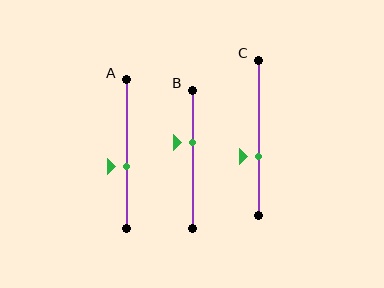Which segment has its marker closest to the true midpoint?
Segment A has its marker closest to the true midpoint.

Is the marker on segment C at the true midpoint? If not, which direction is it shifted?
No, the marker on segment C is shifted downward by about 12% of the segment length.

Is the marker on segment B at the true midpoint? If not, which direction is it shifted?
No, the marker on segment B is shifted upward by about 12% of the segment length.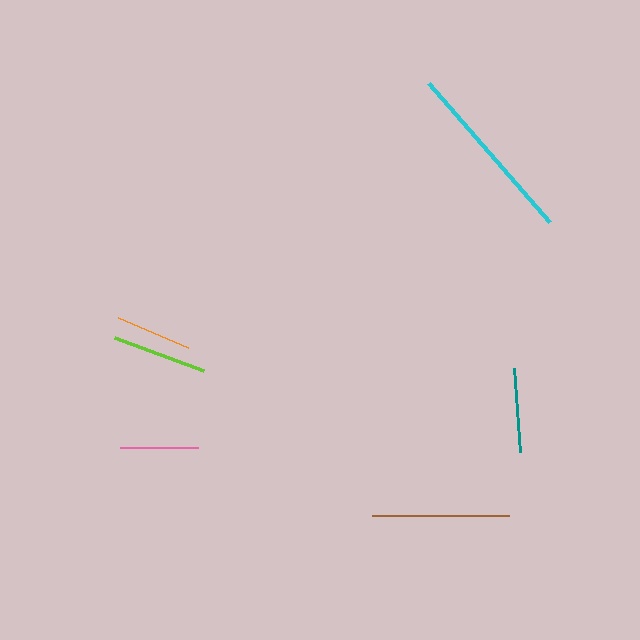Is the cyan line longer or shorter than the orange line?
The cyan line is longer than the orange line.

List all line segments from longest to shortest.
From longest to shortest: cyan, brown, lime, teal, pink, orange.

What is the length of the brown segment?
The brown segment is approximately 137 pixels long.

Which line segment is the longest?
The cyan line is the longest at approximately 184 pixels.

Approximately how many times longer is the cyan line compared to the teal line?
The cyan line is approximately 2.2 times the length of the teal line.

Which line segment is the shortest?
The orange line is the shortest at approximately 76 pixels.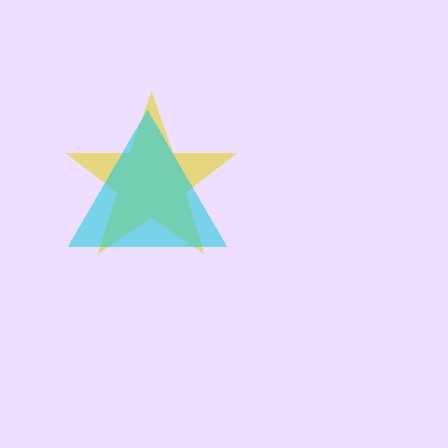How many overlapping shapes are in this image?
There are 2 overlapping shapes in the image.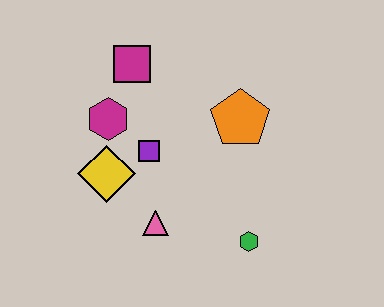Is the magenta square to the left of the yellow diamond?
No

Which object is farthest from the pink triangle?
The magenta square is farthest from the pink triangle.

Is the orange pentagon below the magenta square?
Yes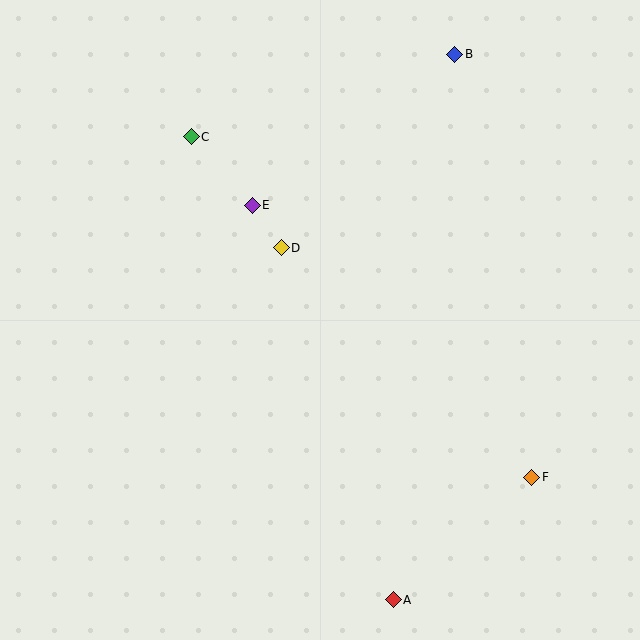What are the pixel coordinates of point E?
Point E is at (252, 205).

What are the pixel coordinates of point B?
Point B is at (455, 54).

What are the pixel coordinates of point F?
Point F is at (532, 477).